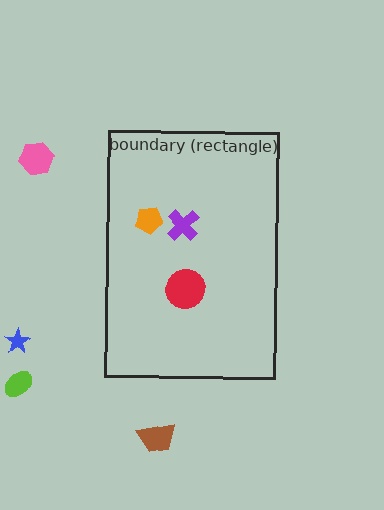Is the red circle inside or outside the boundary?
Inside.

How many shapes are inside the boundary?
3 inside, 4 outside.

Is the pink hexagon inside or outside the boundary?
Outside.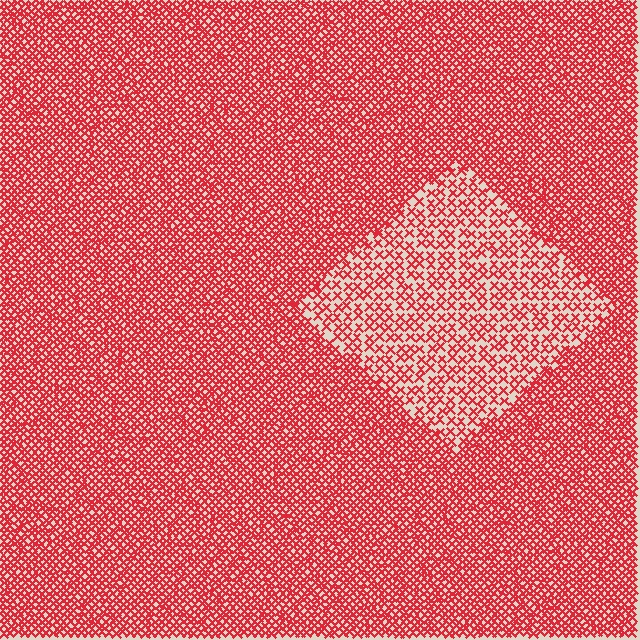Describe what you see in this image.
The image contains small red elements arranged at two different densities. A diamond-shaped region is visible where the elements are less densely packed than the surrounding area.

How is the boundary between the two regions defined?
The boundary is defined by a change in element density (approximately 2.2x ratio). All elements are the same color, size, and shape.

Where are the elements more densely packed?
The elements are more densely packed outside the diamond boundary.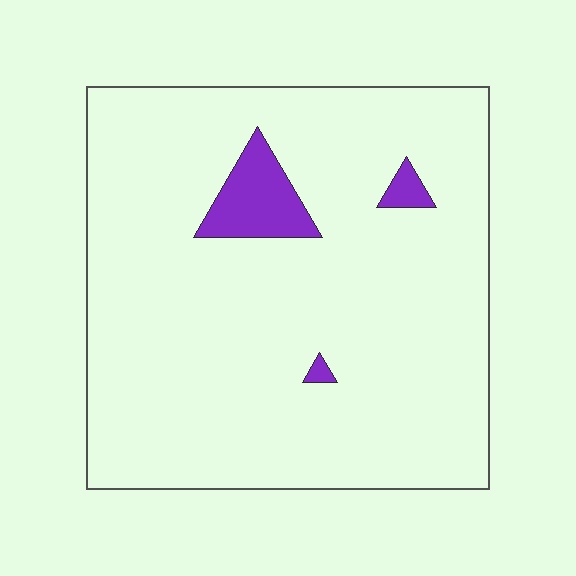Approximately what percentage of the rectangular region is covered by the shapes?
Approximately 5%.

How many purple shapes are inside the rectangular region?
3.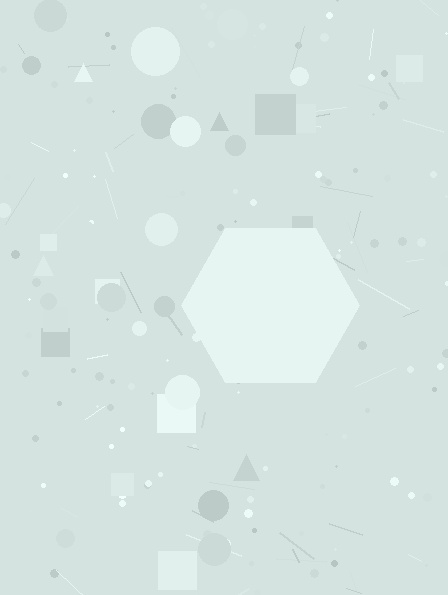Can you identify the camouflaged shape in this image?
The camouflaged shape is a hexagon.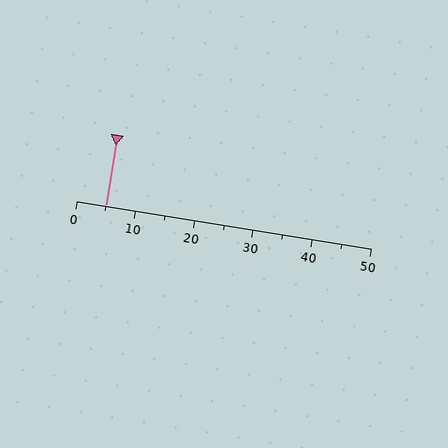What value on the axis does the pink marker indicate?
The marker indicates approximately 5.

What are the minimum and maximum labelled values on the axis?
The axis runs from 0 to 50.